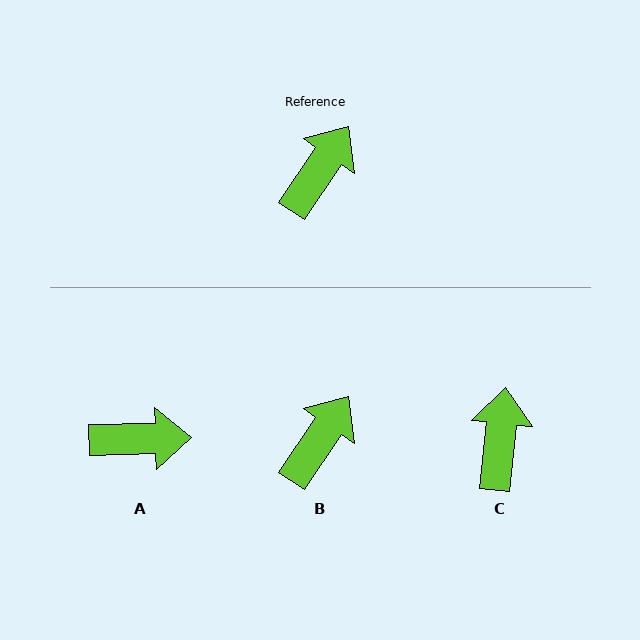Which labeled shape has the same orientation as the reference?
B.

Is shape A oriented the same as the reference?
No, it is off by about 55 degrees.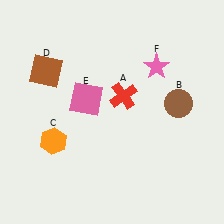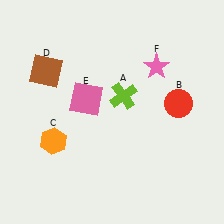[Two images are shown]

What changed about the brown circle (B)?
In Image 1, B is brown. In Image 2, it changed to red.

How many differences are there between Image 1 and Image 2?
There are 2 differences between the two images.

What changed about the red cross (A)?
In Image 1, A is red. In Image 2, it changed to lime.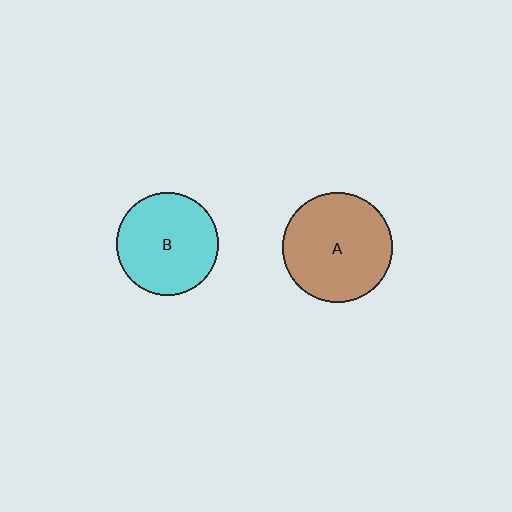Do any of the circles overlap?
No, none of the circles overlap.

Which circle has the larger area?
Circle A (brown).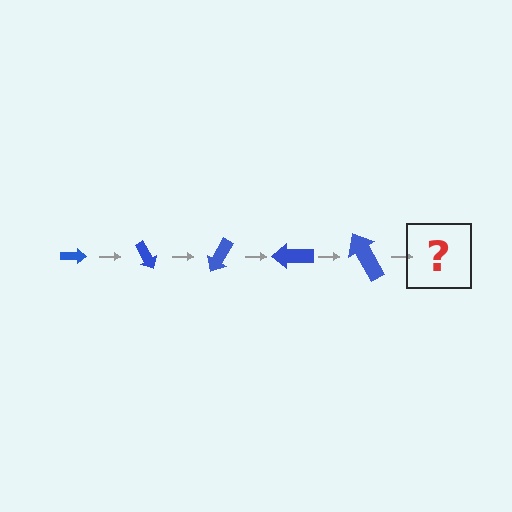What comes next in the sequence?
The next element should be an arrow, larger than the previous one and rotated 300 degrees from the start.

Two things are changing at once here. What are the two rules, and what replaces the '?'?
The two rules are that the arrow grows larger each step and it rotates 60 degrees each step. The '?' should be an arrow, larger than the previous one and rotated 300 degrees from the start.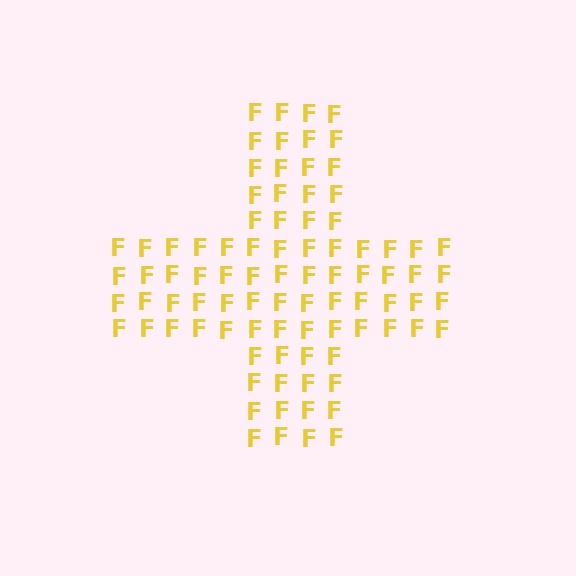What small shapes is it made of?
It is made of small letter F's.